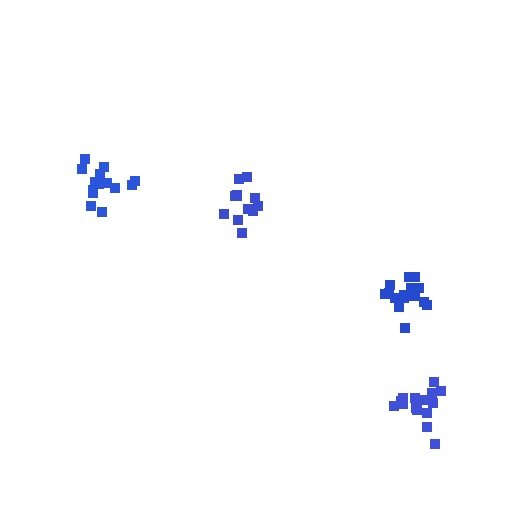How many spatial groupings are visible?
There are 4 spatial groupings.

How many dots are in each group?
Group 1: 17 dots, Group 2: 16 dots, Group 3: 13 dots, Group 4: 15 dots (61 total).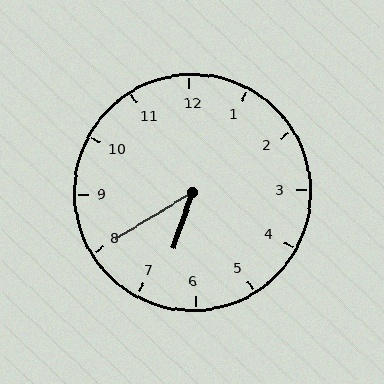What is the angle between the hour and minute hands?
Approximately 40 degrees.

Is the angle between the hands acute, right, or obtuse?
It is acute.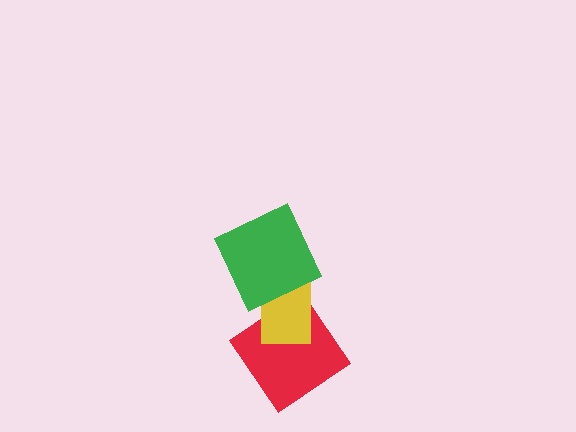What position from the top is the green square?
The green square is 1st from the top.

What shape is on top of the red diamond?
The yellow rectangle is on top of the red diamond.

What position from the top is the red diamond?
The red diamond is 3rd from the top.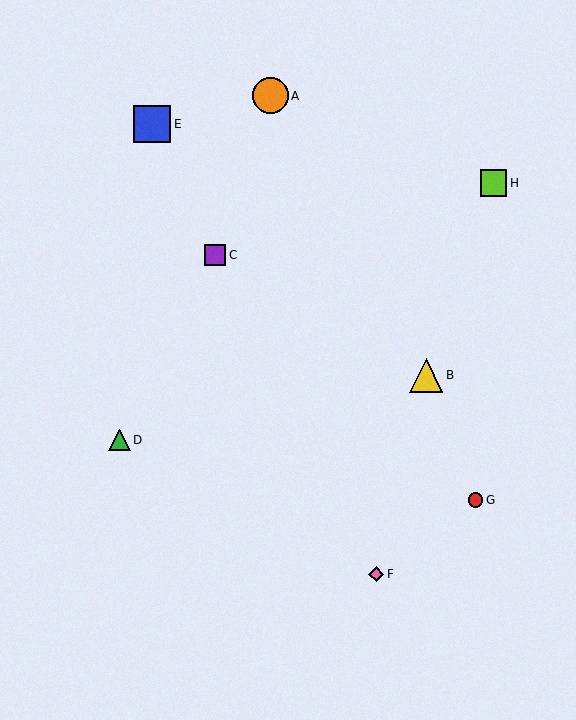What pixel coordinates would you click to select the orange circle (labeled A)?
Click at (270, 96) to select the orange circle A.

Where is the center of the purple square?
The center of the purple square is at (215, 255).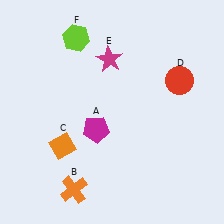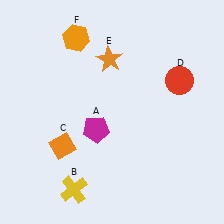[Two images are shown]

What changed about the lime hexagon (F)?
In Image 1, F is lime. In Image 2, it changed to orange.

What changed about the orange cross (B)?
In Image 1, B is orange. In Image 2, it changed to yellow.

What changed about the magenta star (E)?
In Image 1, E is magenta. In Image 2, it changed to orange.